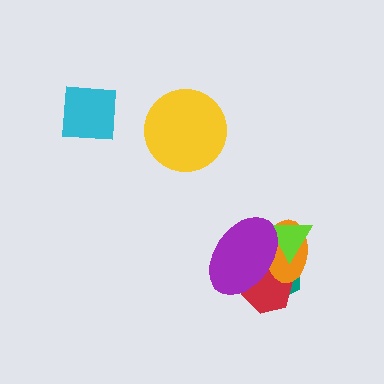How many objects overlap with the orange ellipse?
4 objects overlap with the orange ellipse.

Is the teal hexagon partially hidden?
Yes, it is partially covered by another shape.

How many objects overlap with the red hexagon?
3 objects overlap with the red hexagon.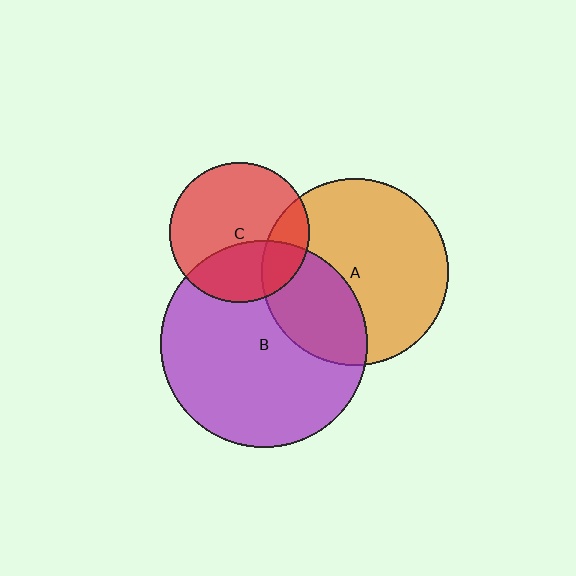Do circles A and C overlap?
Yes.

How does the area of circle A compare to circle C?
Approximately 1.8 times.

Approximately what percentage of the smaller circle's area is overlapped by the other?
Approximately 20%.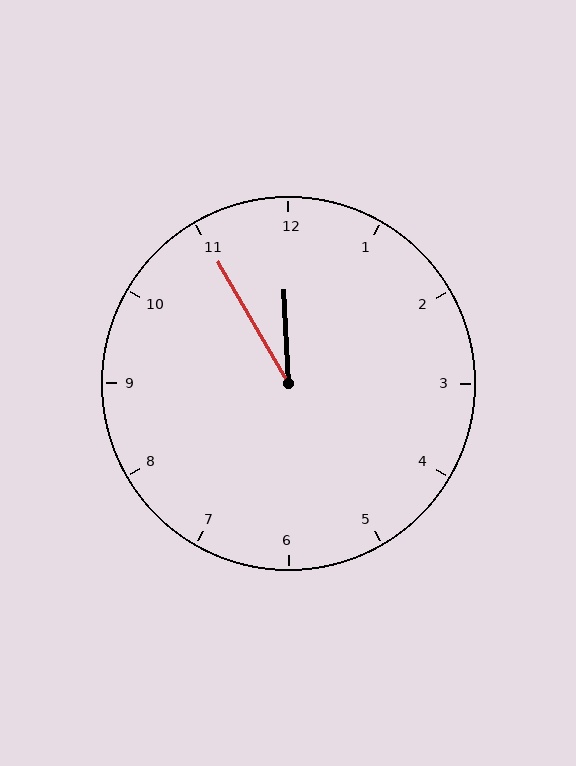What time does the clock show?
11:55.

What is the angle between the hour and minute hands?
Approximately 28 degrees.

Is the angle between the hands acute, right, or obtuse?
It is acute.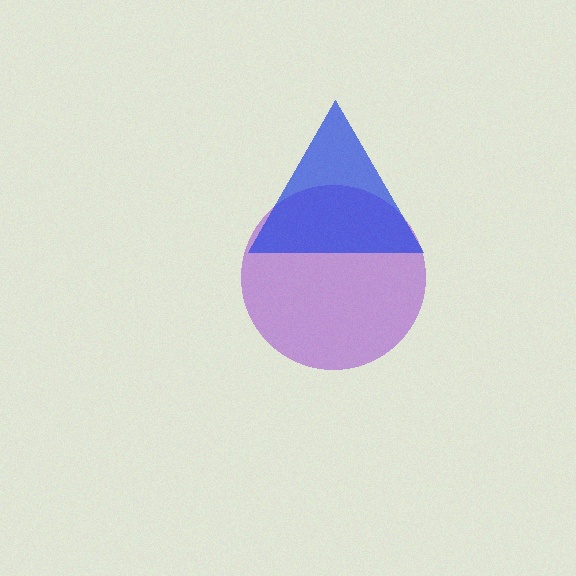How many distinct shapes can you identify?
There are 2 distinct shapes: a purple circle, a blue triangle.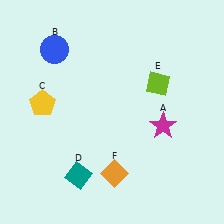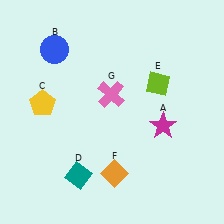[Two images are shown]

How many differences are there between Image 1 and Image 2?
There is 1 difference between the two images.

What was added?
A pink cross (G) was added in Image 2.